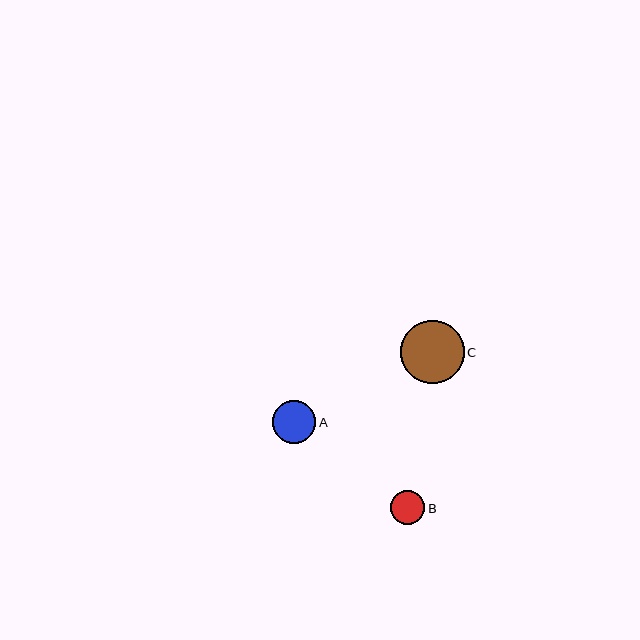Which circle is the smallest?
Circle B is the smallest with a size of approximately 34 pixels.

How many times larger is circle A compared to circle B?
Circle A is approximately 1.3 times the size of circle B.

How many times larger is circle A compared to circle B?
Circle A is approximately 1.3 times the size of circle B.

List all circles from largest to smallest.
From largest to smallest: C, A, B.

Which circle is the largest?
Circle C is the largest with a size of approximately 64 pixels.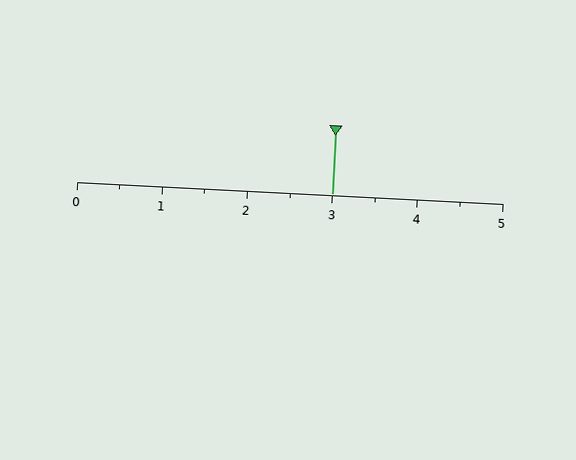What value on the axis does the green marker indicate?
The marker indicates approximately 3.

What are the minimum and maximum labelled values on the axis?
The axis runs from 0 to 5.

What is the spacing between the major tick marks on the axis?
The major ticks are spaced 1 apart.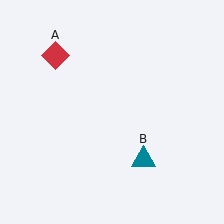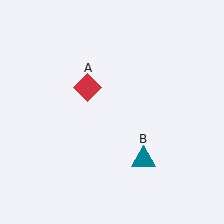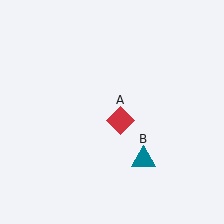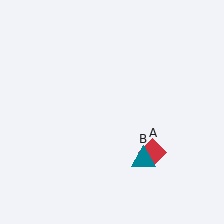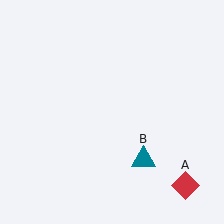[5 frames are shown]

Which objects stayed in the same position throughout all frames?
Teal triangle (object B) remained stationary.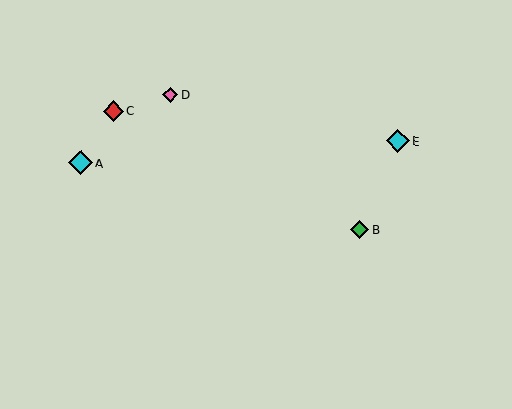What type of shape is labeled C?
Shape C is a red diamond.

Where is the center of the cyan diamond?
The center of the cyan diamond is at (397, 141).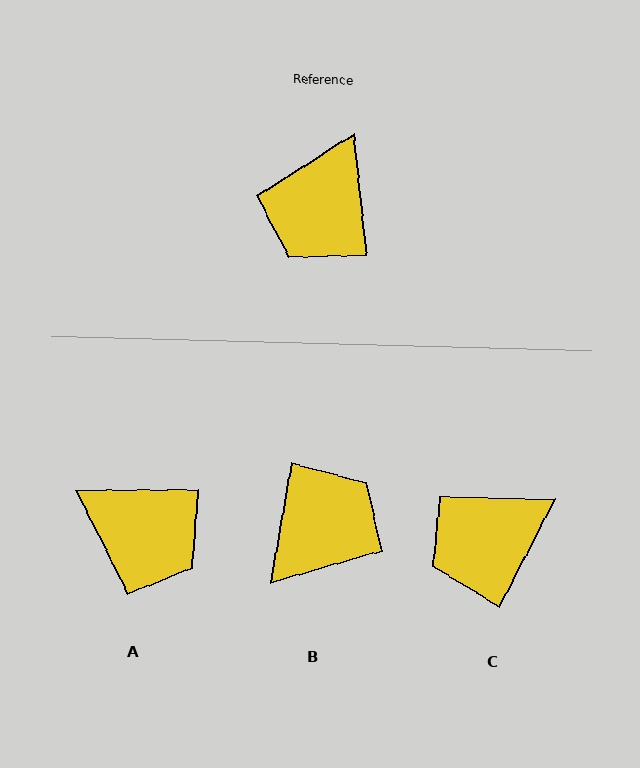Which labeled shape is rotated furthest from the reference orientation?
B, about 164 degrees away.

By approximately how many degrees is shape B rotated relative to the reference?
Approximately 164 degrees counter-clockwise.